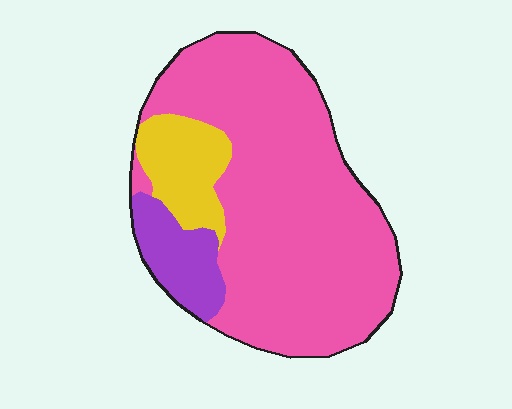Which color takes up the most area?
Pink, at roughly 75%.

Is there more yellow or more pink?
Pink.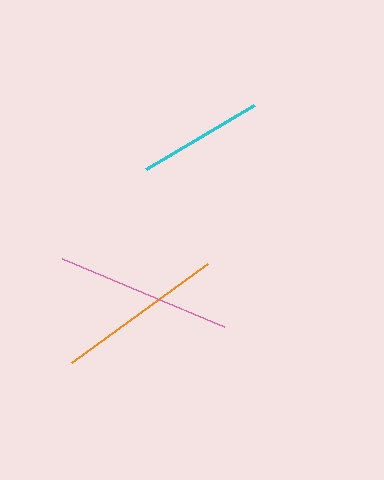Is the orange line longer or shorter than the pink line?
The pink line is longer than the orange line.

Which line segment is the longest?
The pink line is the longest at approximately 175 pixels.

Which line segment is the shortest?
The cyan line is the shortest at approximately 126 pixels.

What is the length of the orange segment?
The orange segment is approximately 168 pixels long.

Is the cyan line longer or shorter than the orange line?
The orange line is longer than the cyan line.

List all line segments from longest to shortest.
From longest to shortest: pink, orange, cyan.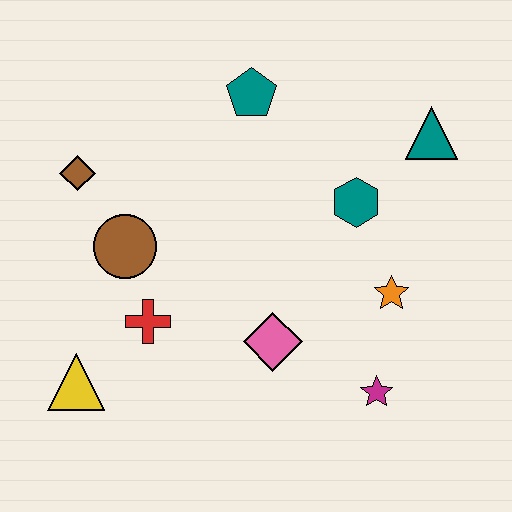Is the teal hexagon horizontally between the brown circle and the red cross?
No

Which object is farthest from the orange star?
The brown diamond is farthest from the orange star.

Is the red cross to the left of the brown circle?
No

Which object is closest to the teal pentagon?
The teal hexagon is closest to the teal pentagon.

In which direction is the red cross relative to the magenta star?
The red cross is to the left of the magenta star.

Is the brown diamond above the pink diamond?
Yes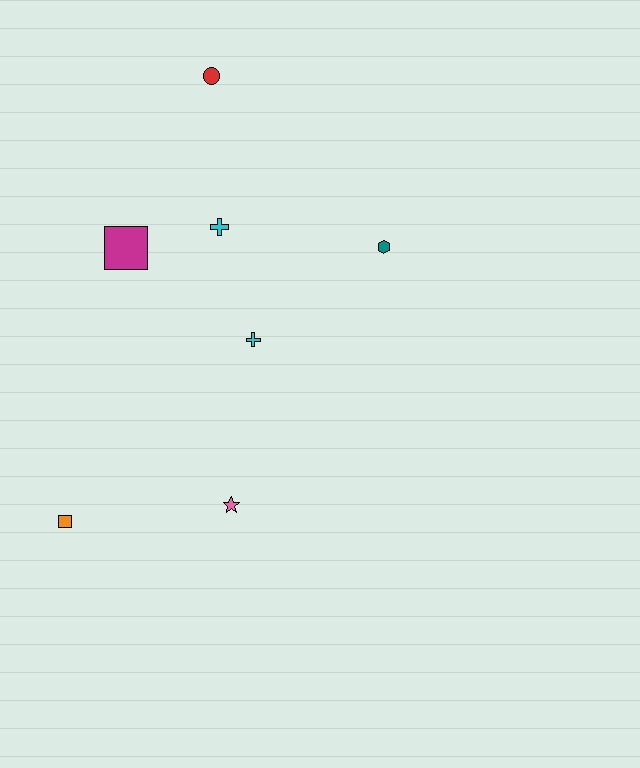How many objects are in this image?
There are 7 objects.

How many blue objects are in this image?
There are no blue objects.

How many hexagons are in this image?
There is 1 hexagon.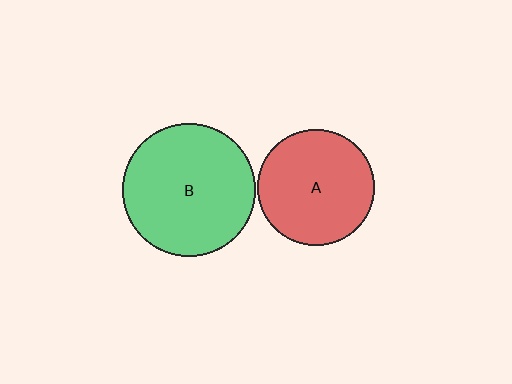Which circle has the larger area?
Circle B (green).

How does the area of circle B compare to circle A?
Approximately 1.3 times.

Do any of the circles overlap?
No, none of the circles overlap.